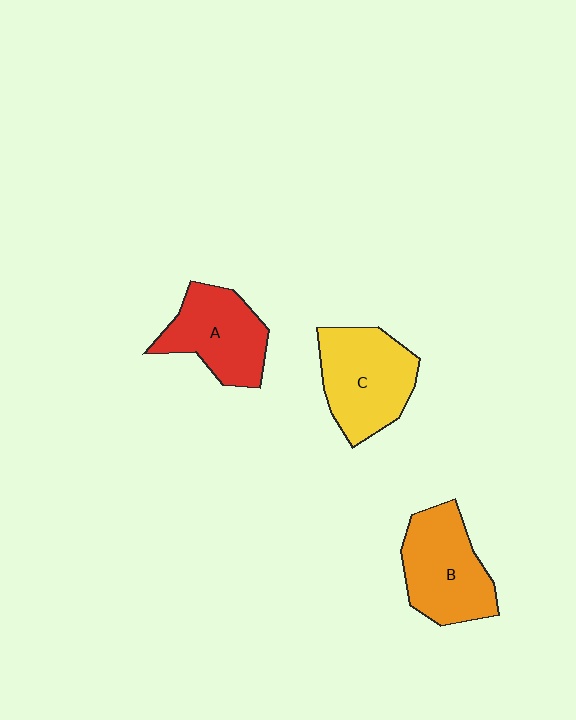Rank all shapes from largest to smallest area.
From largest to smallest: C (yellow), B (orange), A (red).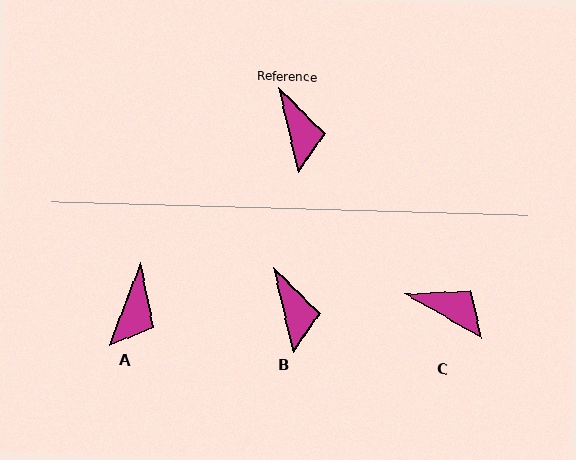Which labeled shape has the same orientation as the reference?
B.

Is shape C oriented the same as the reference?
No, it is off by about 47 degrees.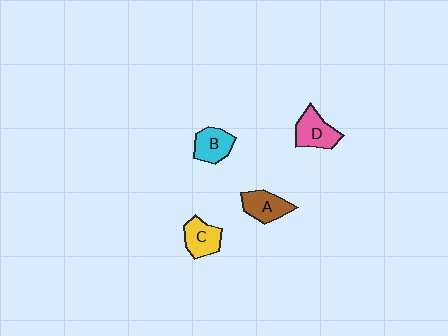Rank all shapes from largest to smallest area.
From largest to smallest: D (pink), A (brown), C (yellow), B (cyan).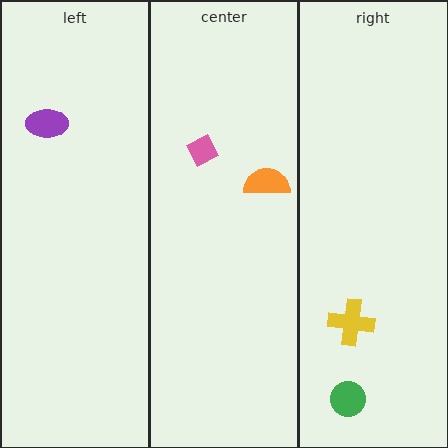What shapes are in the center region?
The pink diamond, the orange semicircle.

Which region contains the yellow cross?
The right region.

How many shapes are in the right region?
2.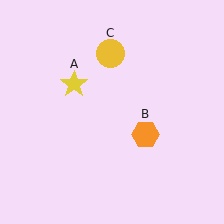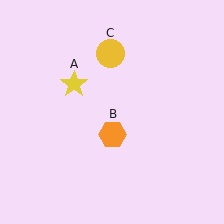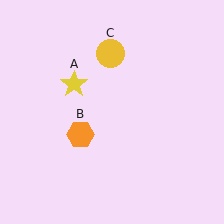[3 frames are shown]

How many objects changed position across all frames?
1 object changed position: orange hexagon (object B).